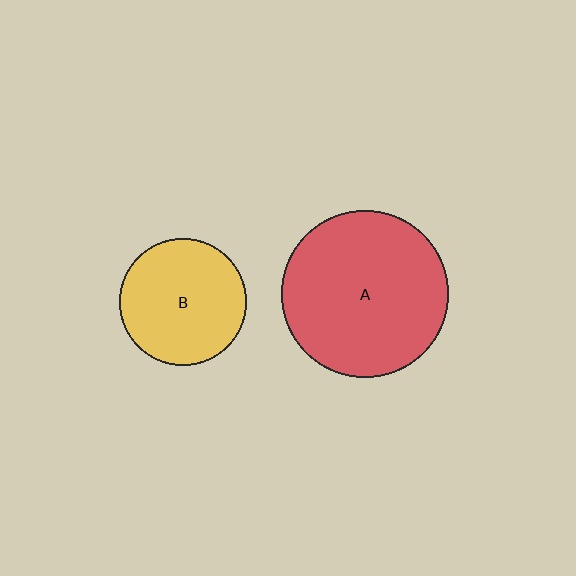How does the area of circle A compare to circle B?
Approximately 1.7 times.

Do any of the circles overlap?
No, none of the circles overlap.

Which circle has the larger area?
Circle A (red).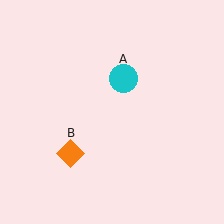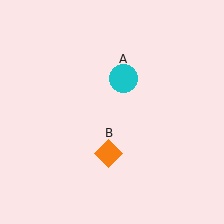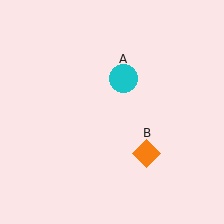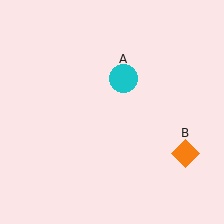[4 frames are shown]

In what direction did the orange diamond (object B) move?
The orange diamond (object B) moved right.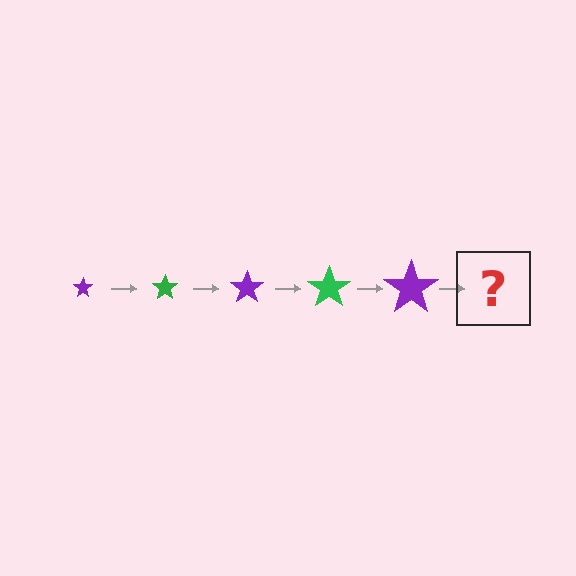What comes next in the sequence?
The next element should be a green star, larger than the previous one.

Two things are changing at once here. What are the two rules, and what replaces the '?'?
The two rules are that the star grows larger each step and the color cycles through purple and green. The '?' should be a green star, larger than the previous one.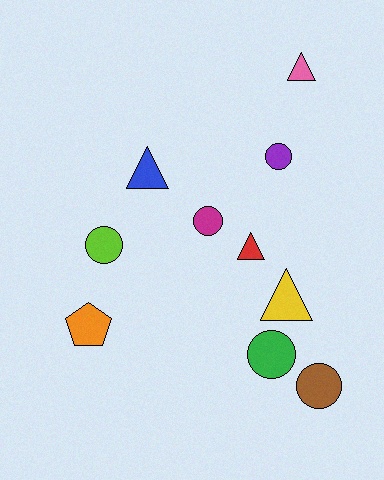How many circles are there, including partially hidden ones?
There are 5 circles.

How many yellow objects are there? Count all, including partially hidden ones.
There is 1 yellow object.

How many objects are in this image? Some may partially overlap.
There are 10 objects.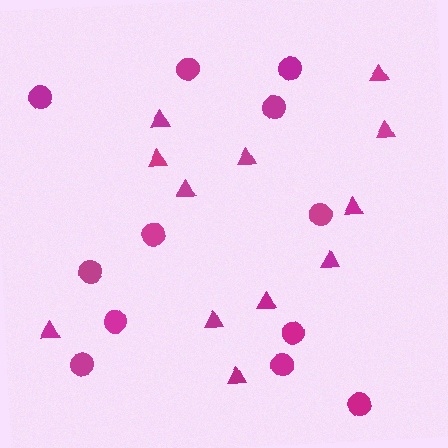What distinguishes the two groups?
There are 2 groups: one group of triangles (12) and one group of circles (12).